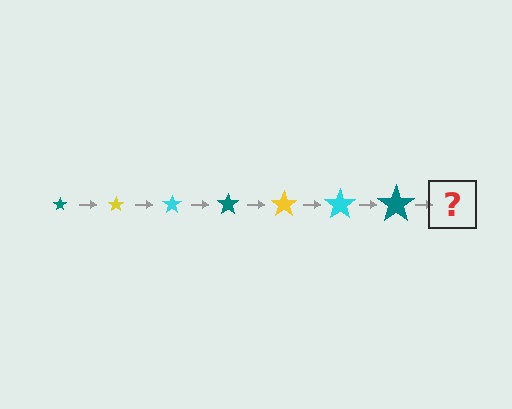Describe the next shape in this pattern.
It should be a yellow star, larger than the previous one.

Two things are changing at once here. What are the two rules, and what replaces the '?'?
The two rules are that the star grows larger each step and the color cycles through teal, yellow, and cyan. The '?' should be a yellow star, larger than the previous one.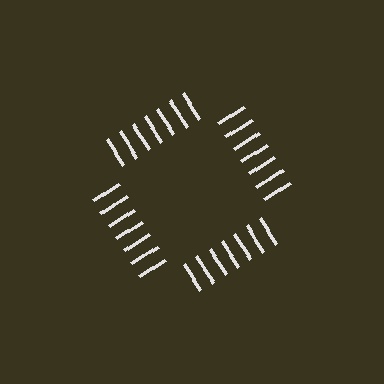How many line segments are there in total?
28 — 7 along each of the 4 edges.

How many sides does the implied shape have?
4 sides — the line-ends trace a square.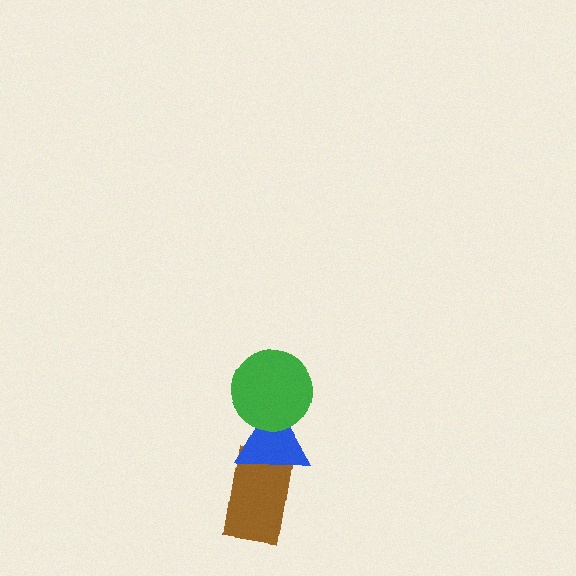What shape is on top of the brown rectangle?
The blue triangle is on top of the brown rectangle.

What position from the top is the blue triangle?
The blue triangle is 2nd from the top.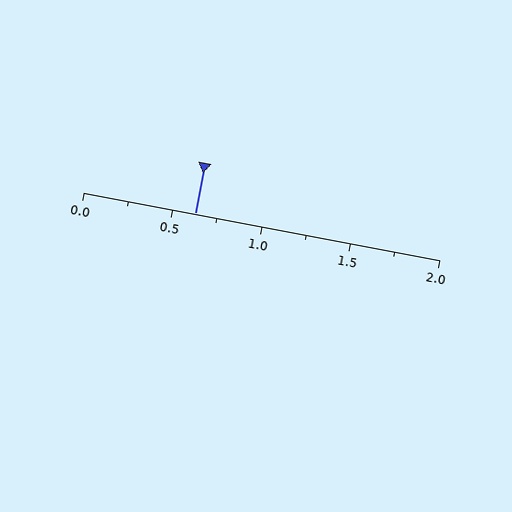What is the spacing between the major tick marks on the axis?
The major ticks are spaced 0.5 apart.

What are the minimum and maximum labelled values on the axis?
The axis runs from 0.0 to 2.0.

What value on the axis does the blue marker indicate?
The marker indicates approximately 0.62.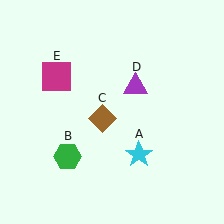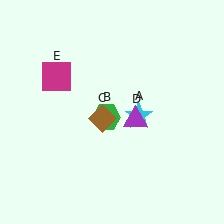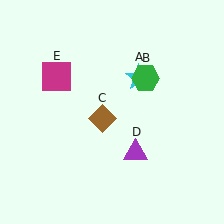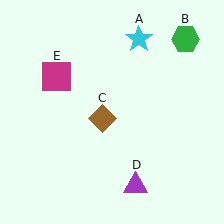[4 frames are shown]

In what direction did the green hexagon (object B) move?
The green hexagon (object B) moved up and to the right.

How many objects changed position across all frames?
3 objects changed position: cyan star (object A), green hexagon (object B), purple triangle (object D).